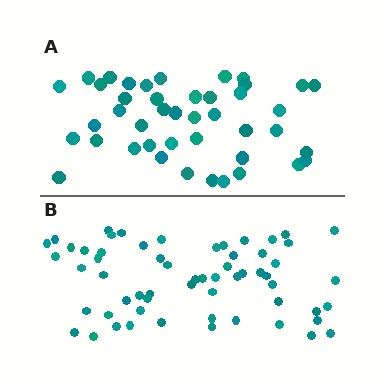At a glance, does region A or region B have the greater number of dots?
Region B (the bottom region) has more dots.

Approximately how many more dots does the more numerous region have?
Region B has approximately 15 more dots than region A.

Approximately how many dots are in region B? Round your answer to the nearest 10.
About 60 dots.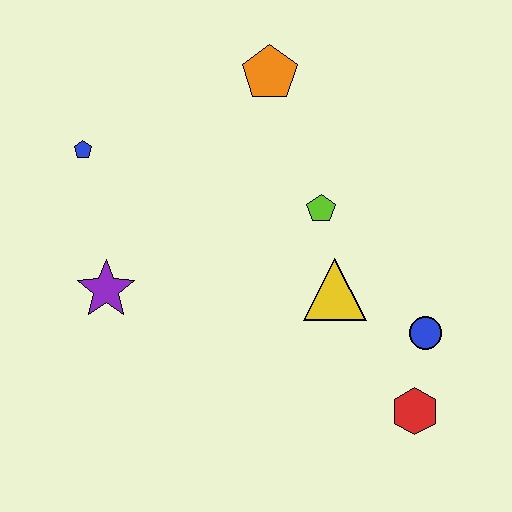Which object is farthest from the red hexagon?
The blue pentagon is farthest from the red hexagon.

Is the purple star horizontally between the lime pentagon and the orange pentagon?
No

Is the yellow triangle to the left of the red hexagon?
Yes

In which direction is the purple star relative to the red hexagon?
The purple star is to the left of the red hexagon.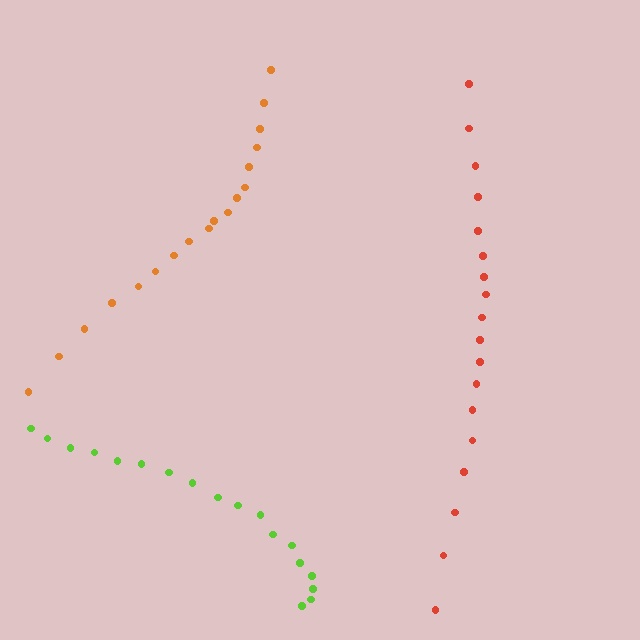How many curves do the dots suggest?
There are 3 distinct paths.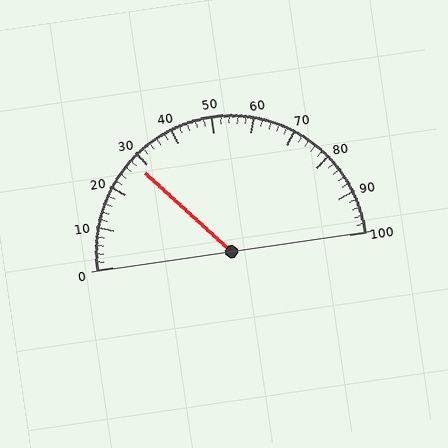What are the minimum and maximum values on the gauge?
The gauge ranges from 0 to 100.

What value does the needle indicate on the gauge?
The needle indicates approximately 28.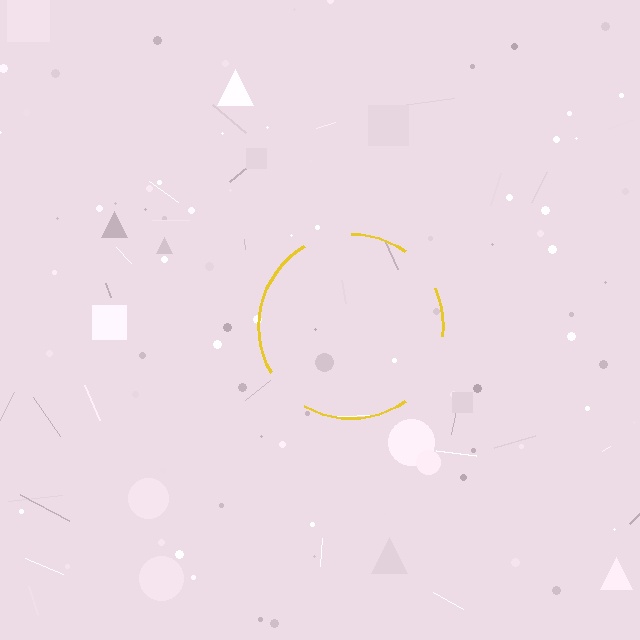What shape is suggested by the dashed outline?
The dashed outline suggests a circle.